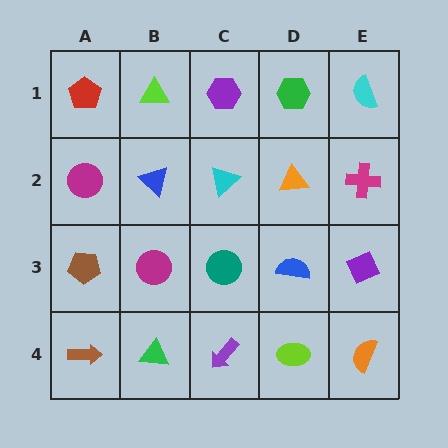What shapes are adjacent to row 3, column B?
A blue triangle (row 2, column B), a green triangle (row 4, column B), a brown pentagon (row 3, column A), a teal circle (row 3, column C).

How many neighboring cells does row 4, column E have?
2.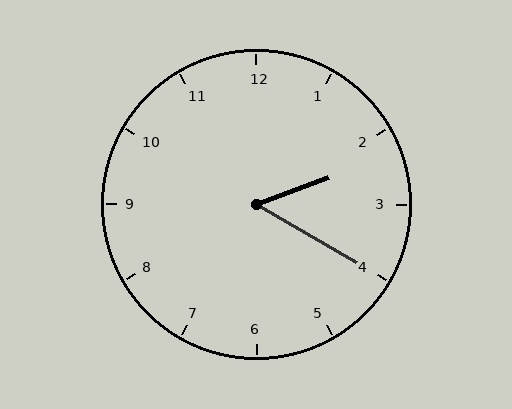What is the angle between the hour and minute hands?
Approximately 50 degrees.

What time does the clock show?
2:20.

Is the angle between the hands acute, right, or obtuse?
It is acute.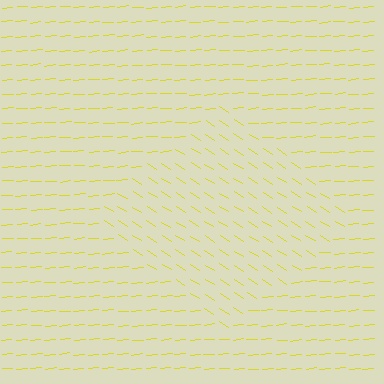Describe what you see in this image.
The image is filled with small yellow line segments. A diamond region in the image has lines oriented differently from the surrounding lines, creating a visible texture boundary.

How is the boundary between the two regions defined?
The boundary is defined purely by a change in line orientation (approximately 38 degrees difference). All lines are the same color and thickness.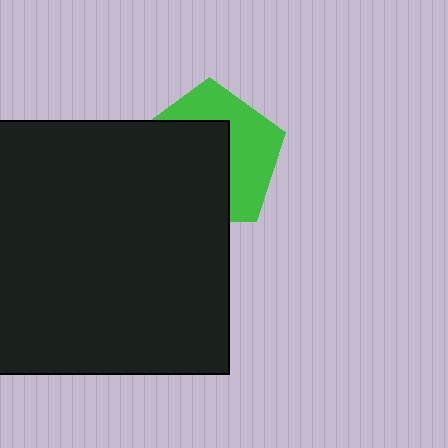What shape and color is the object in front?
The object in front is a black square.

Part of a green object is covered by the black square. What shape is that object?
It is a pentagon.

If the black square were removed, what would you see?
You would see the complete green pentagon.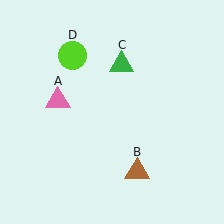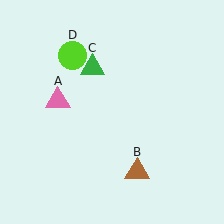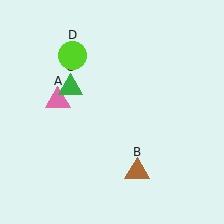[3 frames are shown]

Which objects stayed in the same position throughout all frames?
Pink triangle (object A) and brown triangle (object B) and lime circle (object D) remained stationary.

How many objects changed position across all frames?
1 object changed position: green triangle (object C).